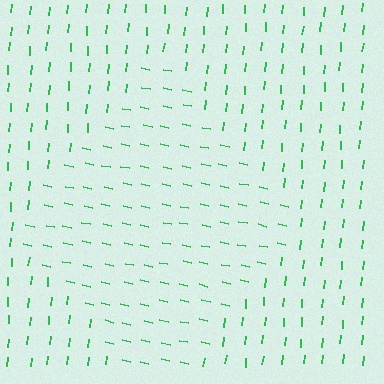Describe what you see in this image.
The image is filled with small green line segments. A diamond region in the image has lines oriented differently from the surrounding lines, creating a visible texture boundary.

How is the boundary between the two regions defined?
The boundary is defined purely by a change in line orientation (approximately 83 degrees difference). All lines are the same color and thickness.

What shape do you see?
I see a diamond.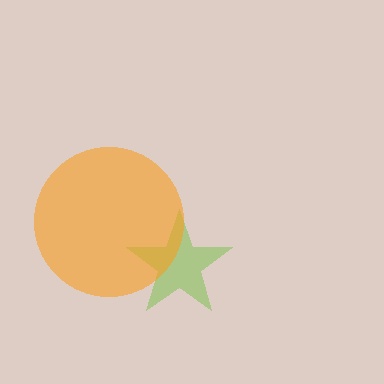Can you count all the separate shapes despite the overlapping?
Yes, there are 2 separate shapes.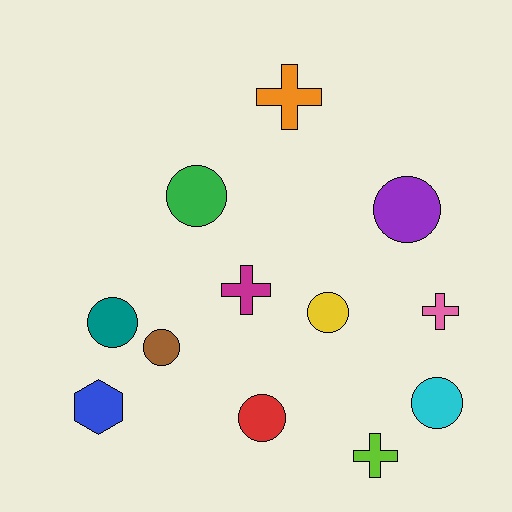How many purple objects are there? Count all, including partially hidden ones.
There is 1 purple object.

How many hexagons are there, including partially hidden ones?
There is 1 hexagon.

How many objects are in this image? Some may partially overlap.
There are 12 objects.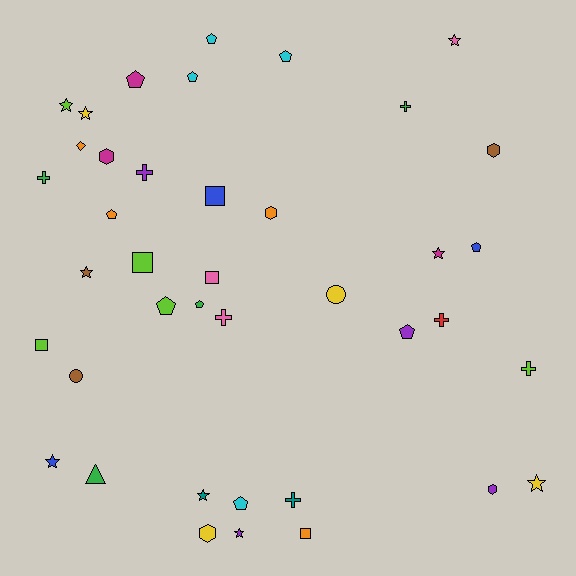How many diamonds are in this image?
There is 1 diamond.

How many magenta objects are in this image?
There are 3 magenta objects.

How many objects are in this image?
There are 40 objects.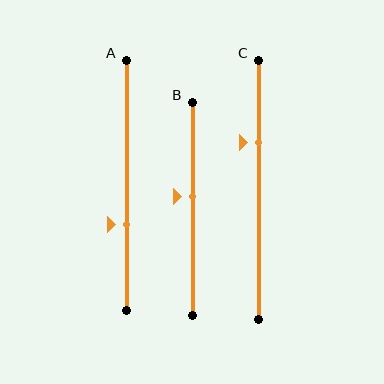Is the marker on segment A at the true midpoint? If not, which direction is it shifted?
No, the marker on segment A is shifted downward by about 16% of the segment length.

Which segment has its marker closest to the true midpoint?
Segment B has its marker closest to the true midpoint.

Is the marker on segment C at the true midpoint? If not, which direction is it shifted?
No, the marker on segment C is shifted upward by about 18% of the segment length.